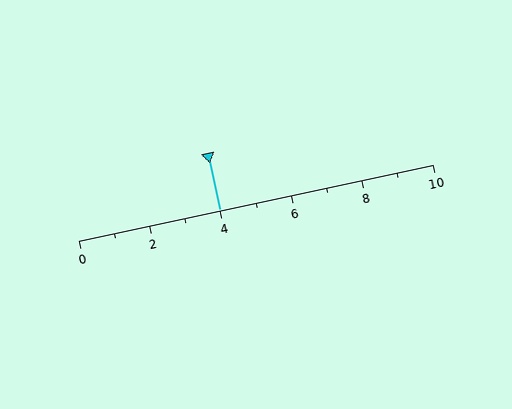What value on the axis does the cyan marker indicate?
The marker indicates approximately 4.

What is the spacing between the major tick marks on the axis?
The major ticks are spaced 2 apart.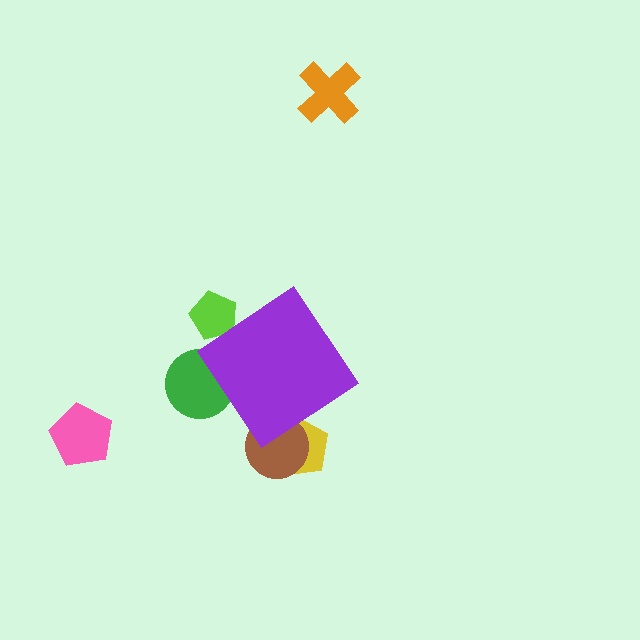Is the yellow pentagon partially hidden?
Yes, the yellow pentagon is partially hidden behind the purple diamond.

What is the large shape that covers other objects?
A purple diamond.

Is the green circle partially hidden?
Yes, the green circle is partially hidden behind the purple diamond.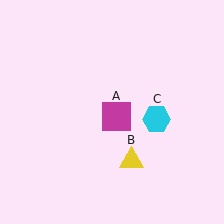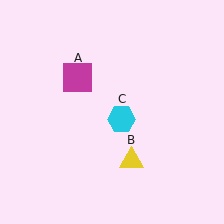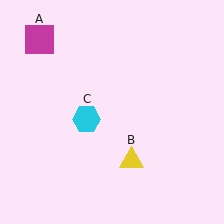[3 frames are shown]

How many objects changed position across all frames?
2 objects changed position: magenta square (object A), cyan hexagon (object C).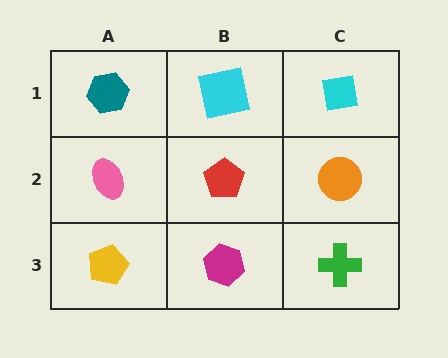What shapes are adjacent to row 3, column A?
A pink ellipse (row 2, column A), a magenta hexagon (row 3, column B).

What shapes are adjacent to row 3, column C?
An orange circle (row 2, column C), a magenta hexagon (row 3, column B).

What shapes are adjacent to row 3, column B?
A red pentagon (row 2, column B), a yellow pentagon (row 3, column A), a green cross (row 3, column C).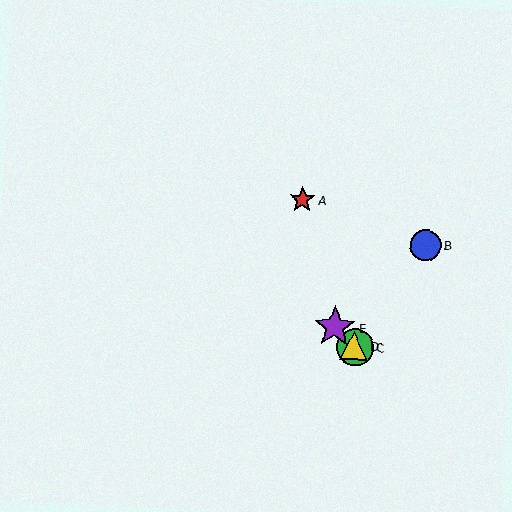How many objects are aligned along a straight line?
3 objects (C, D, E) are aligned along a straight line.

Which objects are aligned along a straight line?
Objects C, D, E are aligned along a straight line.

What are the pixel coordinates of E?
Object E is at (335, 327).